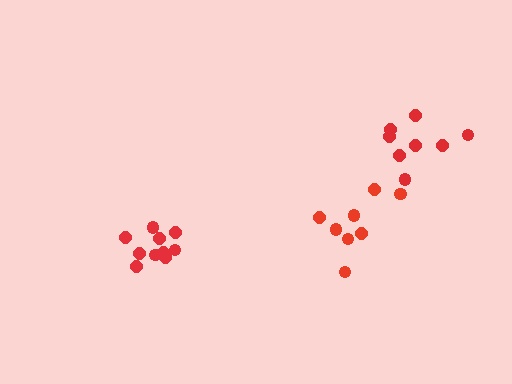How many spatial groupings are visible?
There are 3 spatial groupings.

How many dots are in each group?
Group 1: 8 dots, Group 2: 10 dots, Group 3: 8 dots (26 total).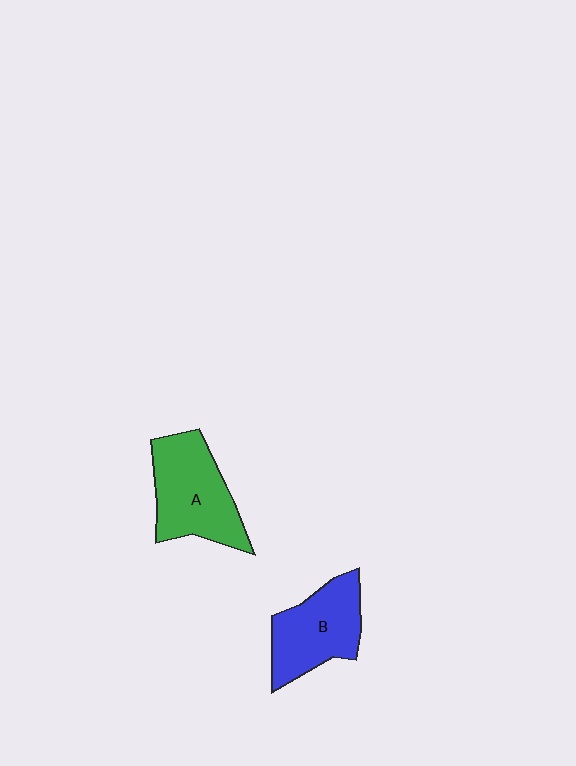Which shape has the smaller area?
Shape B (blue).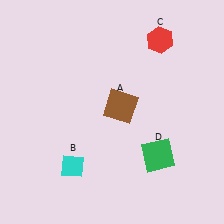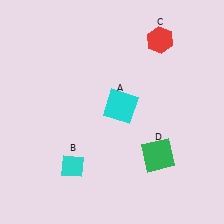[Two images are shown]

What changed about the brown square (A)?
In Image 1, A is brown. In Image 2, it changed to cyan.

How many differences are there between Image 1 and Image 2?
There is 1 difference between the two images.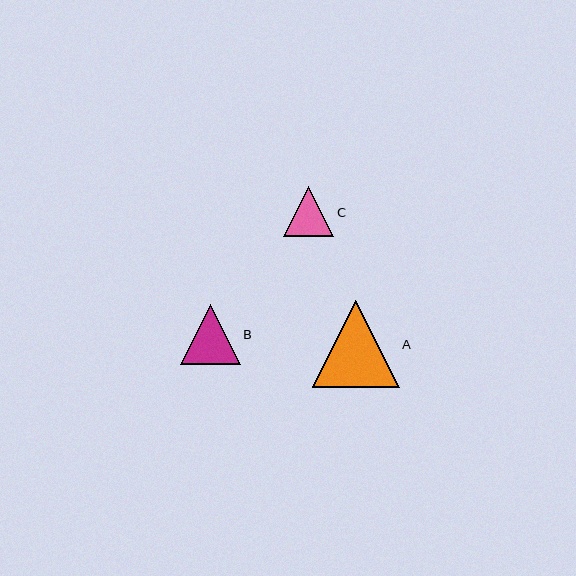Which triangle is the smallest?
Triangle C is the smallest with a size of approximately 50 pixels.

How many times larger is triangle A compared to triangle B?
Triangle A is approximately 1.5 times the size of triangle B.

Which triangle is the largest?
Triangle A is the largest with a size of approximately 87 pixels.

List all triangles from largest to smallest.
From largest to smallest: A, B, C.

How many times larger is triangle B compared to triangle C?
Triangle B is approximately 1.2 times the size of triangle C.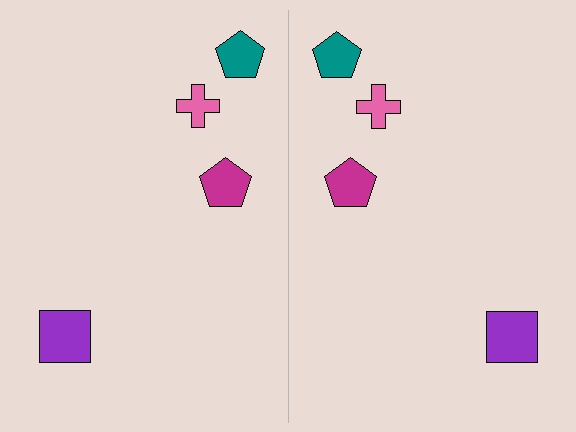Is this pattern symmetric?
Yes, this pattern has bilateral (reflection) symmetry.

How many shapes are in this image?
There are 8 shapes in this image.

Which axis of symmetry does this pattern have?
The pattern has a vertical axis of symmetry running through the center of the image.